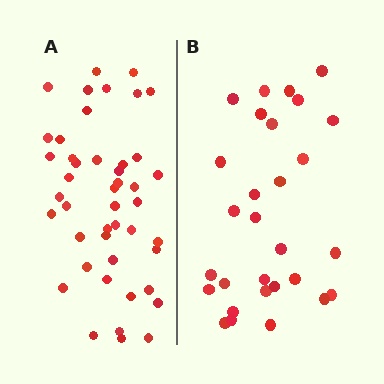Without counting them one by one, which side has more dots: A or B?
Region A (the left region) has more dots.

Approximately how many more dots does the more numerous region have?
Region A has approximately 15 more dots than region B.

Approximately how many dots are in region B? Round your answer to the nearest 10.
About 30 dots. (The exact count is 29, which rounds to 30.)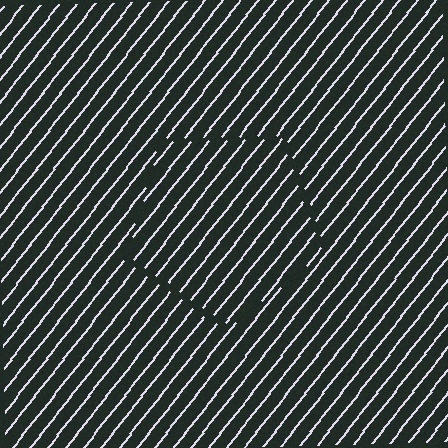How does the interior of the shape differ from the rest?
The interior of the shape contains the same grating, shifted by half a period — the contour is defined by the phase discontinuity where line-ends from the inner and outer gratings abut.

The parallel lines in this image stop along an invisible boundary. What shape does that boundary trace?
An illusory pentagon. The interior of the shape contains the same grating, shifted by half a period — the contour is defined by the phase discontinuity where line-ends from the inner and outer gratings abut.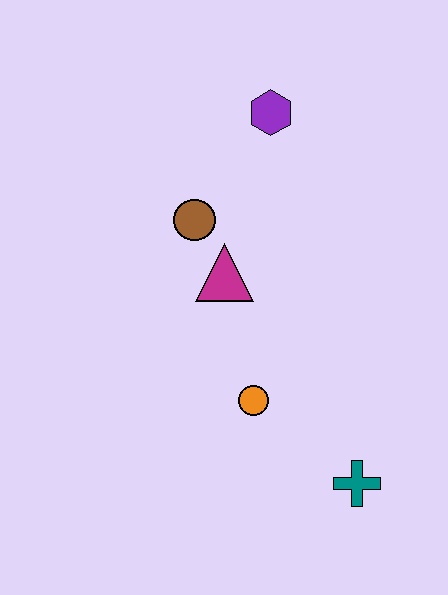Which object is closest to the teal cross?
The orange circle is closest to the teal cross.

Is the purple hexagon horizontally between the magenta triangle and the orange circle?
No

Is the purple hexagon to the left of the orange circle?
No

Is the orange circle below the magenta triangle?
Yes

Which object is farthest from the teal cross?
The purple hexagon is farthest from the teal cross.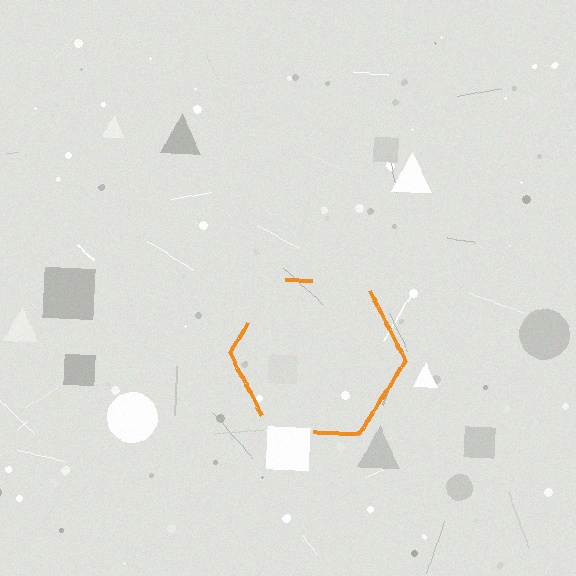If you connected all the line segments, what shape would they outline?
They would outline a hexagon.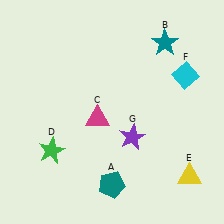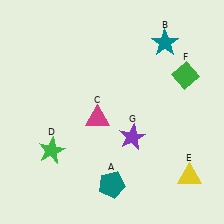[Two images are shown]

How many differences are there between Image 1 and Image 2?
There is 1 difference between the two images.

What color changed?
The diamond (F) changed from cyan in Image 1 to green in Image 2.